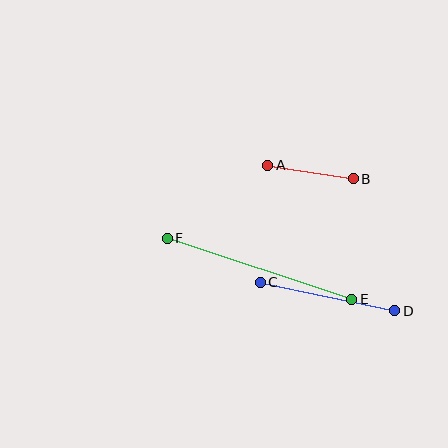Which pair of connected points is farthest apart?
Points E and F are farthest apart.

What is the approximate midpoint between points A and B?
The midpoint is at approximately (310, 172) pixels.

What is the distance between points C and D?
The distance is approximately 138 pixels.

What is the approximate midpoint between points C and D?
The midpoint is at approximately (327, 296) pixels.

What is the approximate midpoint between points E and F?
The midpoint is at approximately (260, 269) pixels.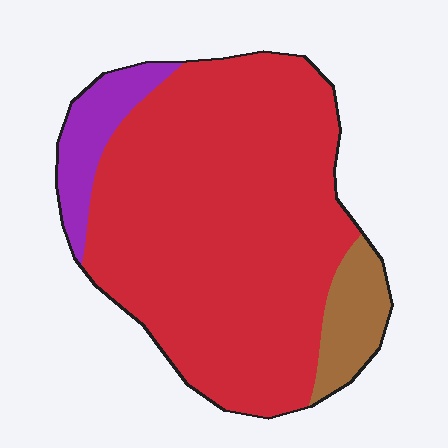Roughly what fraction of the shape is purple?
Purple takes up about one tenth (1/10) of the shape.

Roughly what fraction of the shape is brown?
Brown takes up less than a sixth of the shape.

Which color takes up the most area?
Red, at roughly 80%.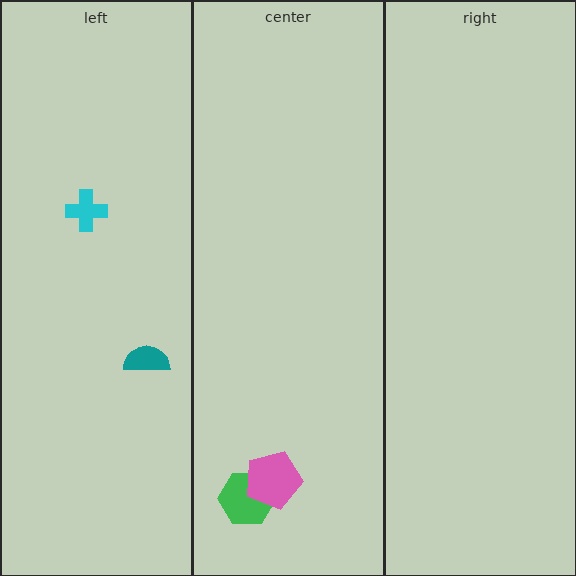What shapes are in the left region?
The cyan cross, the teal semicircle.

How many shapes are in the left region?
2.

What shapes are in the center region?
The green hexagon, the pink pentagon.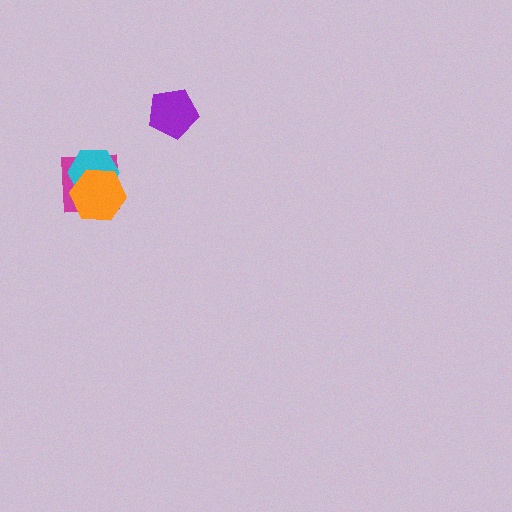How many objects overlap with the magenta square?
2 objects overlap with the magenta square.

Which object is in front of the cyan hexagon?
The orange hexagon is in front of the cyan hexagon.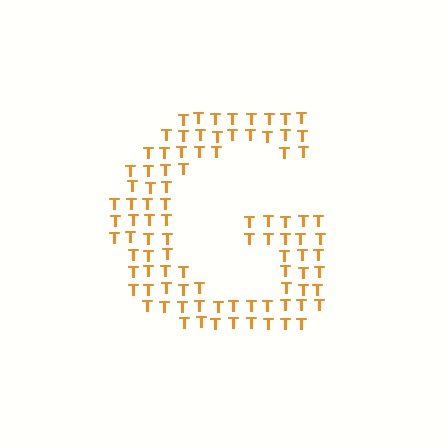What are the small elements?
The small elements are letter T's.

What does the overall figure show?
The overall figure shows the letter G.